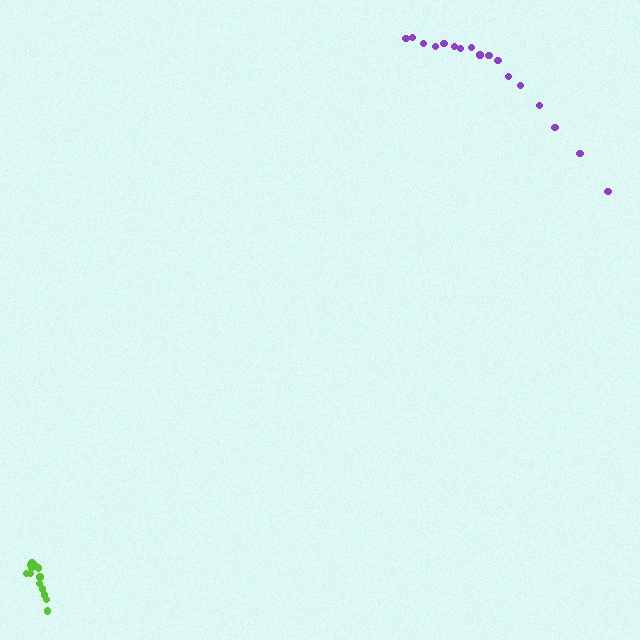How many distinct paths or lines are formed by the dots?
There are 2 distinct paths.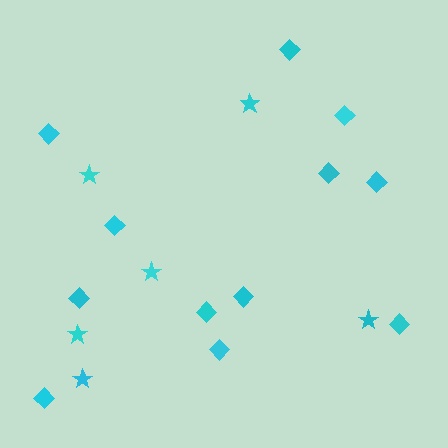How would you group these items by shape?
There are 2 groups: one group of diamonds (12) and one group of stars (6).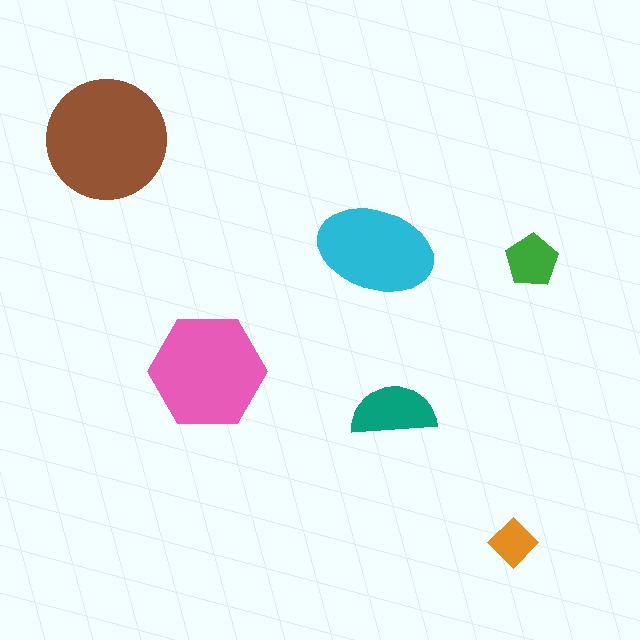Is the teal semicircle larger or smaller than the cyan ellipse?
Smaller.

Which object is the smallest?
The orange diamond.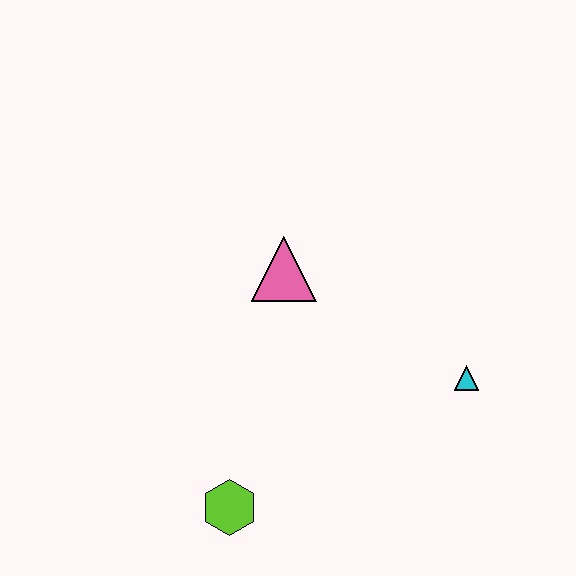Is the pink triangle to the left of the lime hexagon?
No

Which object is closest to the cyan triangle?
The pink triangle is closest to the cyan triangle.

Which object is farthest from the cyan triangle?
The lime hexagon is farthest from the cyan triangle.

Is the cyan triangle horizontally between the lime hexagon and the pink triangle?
No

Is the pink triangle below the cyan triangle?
No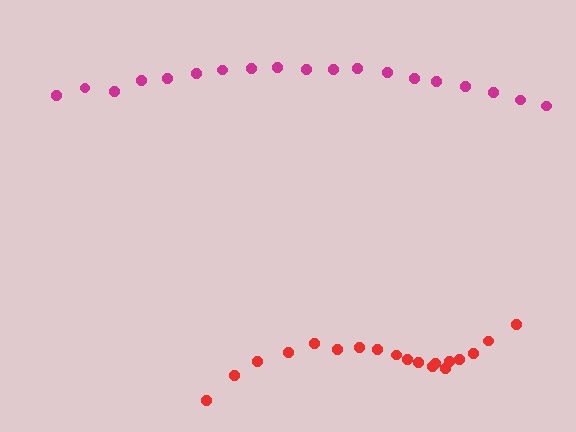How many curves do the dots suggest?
There are 2 distinct paths.